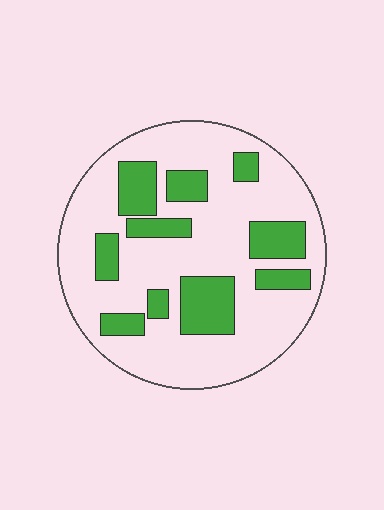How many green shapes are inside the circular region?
10.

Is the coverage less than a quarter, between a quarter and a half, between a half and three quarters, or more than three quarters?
Between a quarter and a half.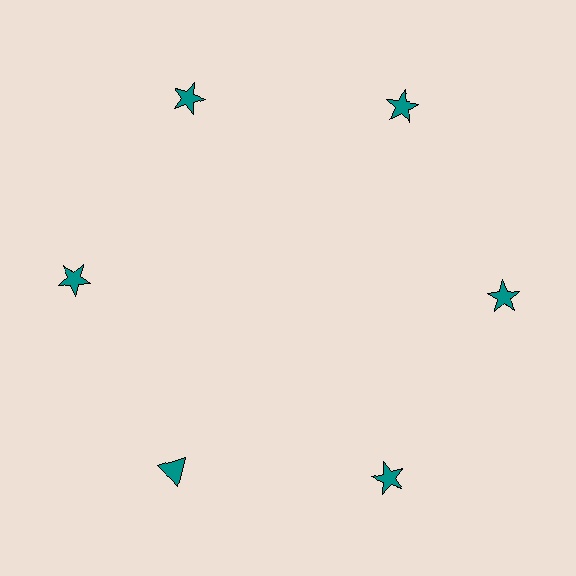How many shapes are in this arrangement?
There are 6 shapes arranged in a ring pattern.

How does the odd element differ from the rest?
It has a different shape: triangle instead of star.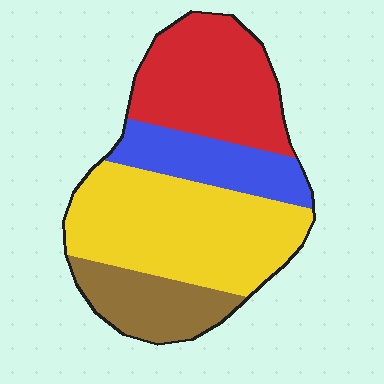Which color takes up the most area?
Yellow, at roughly 40%.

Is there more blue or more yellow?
Yellow.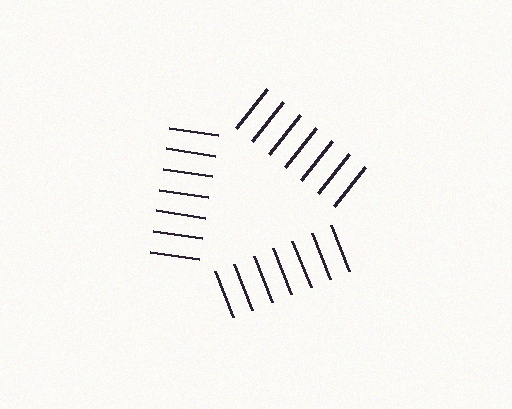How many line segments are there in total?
21 — 7 along each of the 3 edges.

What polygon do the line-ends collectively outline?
An illusory triangle — the line segments terminate on its edges but no continuous stroke is drawn.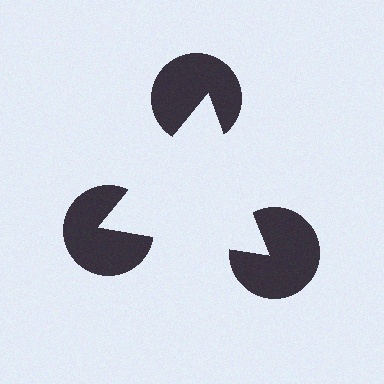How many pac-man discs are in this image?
There are 3 — one at each vertex of the illusory triangle.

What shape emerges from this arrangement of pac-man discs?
An illusory triangle — its edges are inferred from the aligned wedge cuts in the pac-man discs, not physically drawn.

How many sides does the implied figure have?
3 sides.